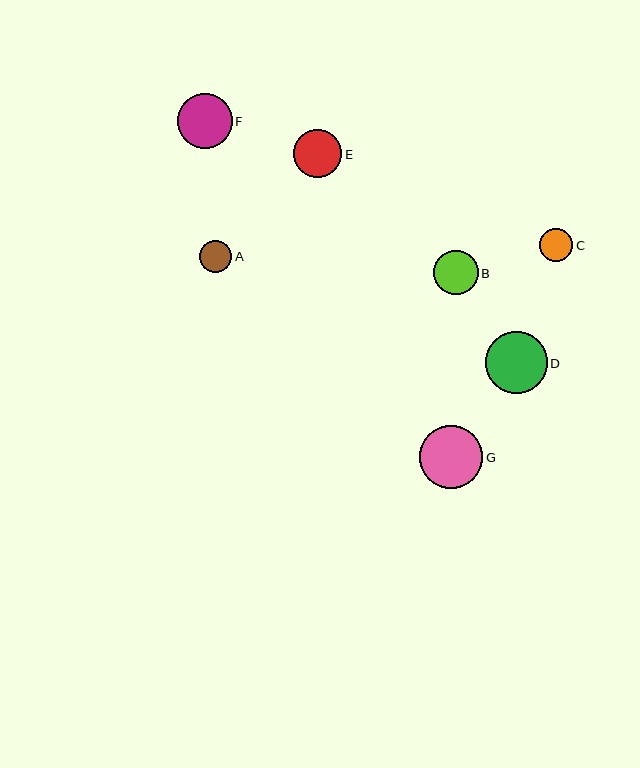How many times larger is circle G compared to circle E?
Circle G is approximately 1.3 times the size of circle E.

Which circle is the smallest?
Circle A is the smallest with a size of approximately 32 pixels.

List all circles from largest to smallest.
From largest to smallest: G, D, F, E, B, C, A.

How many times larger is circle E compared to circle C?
Circle E is approximately 1.5 times the size of circle C.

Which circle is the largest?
Circle G is the largest with a size of approximately 63 pixels.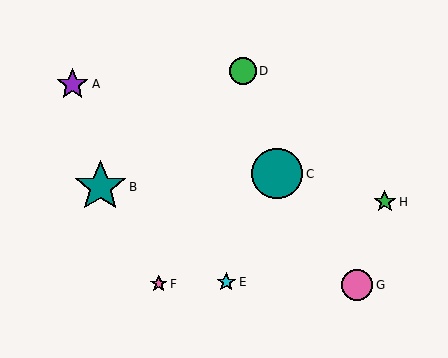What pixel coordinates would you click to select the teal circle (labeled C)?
Click at (277, 174) to select the teal circle C.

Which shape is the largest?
The teal star (labeled B) is the largest.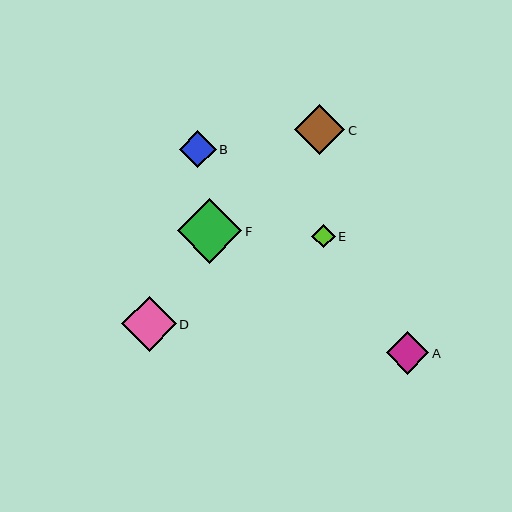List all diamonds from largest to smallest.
From largest to smallest: F, D, C, A, B, E.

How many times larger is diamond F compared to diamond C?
Diamond F is approximately 1.3 times the size of diamond C.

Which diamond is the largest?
Diamond F is the largest with a size of approximately 64 pixels.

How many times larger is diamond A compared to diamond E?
Diamond A is approximately 1.8 times the size of diamond E.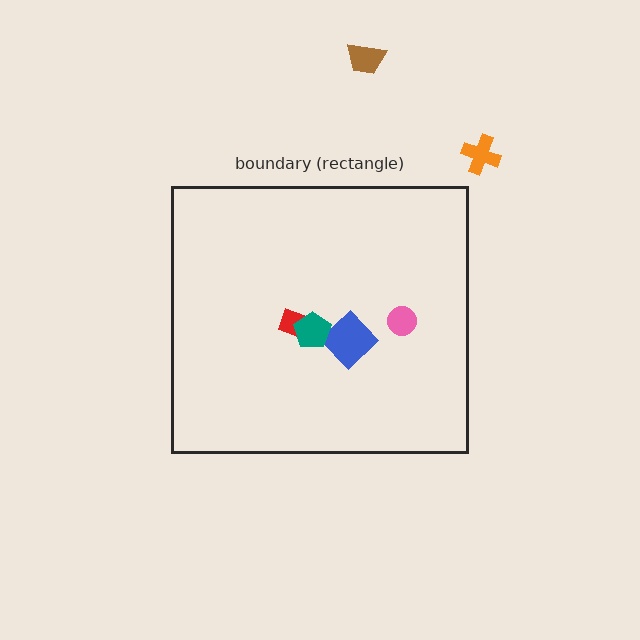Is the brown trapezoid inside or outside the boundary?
Outside.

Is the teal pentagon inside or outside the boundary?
Inside.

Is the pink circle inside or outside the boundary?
Inside.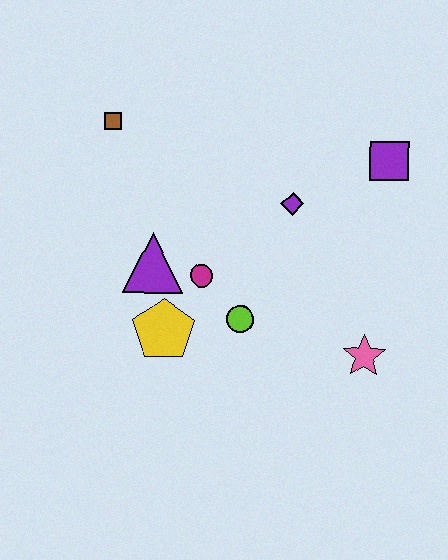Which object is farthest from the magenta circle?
The purple square is farthest from the magenta circle.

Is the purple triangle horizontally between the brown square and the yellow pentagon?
Yes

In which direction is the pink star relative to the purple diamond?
The pink star is below the purple diamond.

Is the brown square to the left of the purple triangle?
Yes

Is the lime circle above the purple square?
No